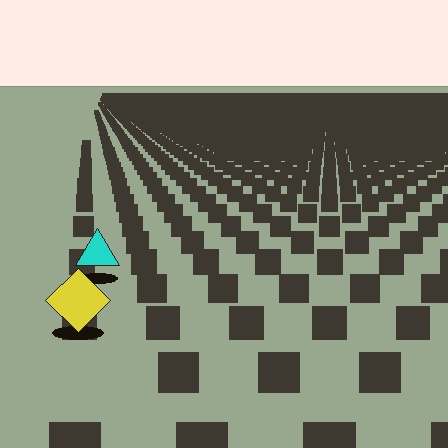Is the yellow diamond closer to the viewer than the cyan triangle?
Yes. The yellow diamond is closer — you can tell from the texture gradient: the ground texture is coarser near it.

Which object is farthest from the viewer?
The cyan triangle is farthest from the viewer. It appears smaller and the ground texture around it is denser.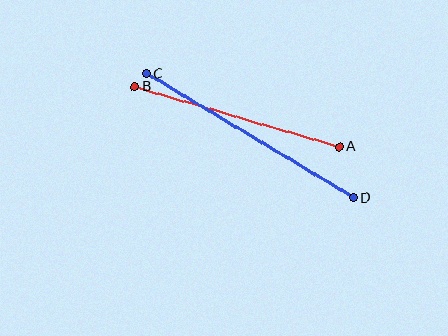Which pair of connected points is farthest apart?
Points C and D are farthest apart.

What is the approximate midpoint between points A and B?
The midpoint is at approximately (237, 117) pixels.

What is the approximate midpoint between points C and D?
The midpoint is at approximately (250, 136) pixels.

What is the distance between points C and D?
The distance is approximately 241 pixels.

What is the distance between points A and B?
The distance is approximately 213 pixels.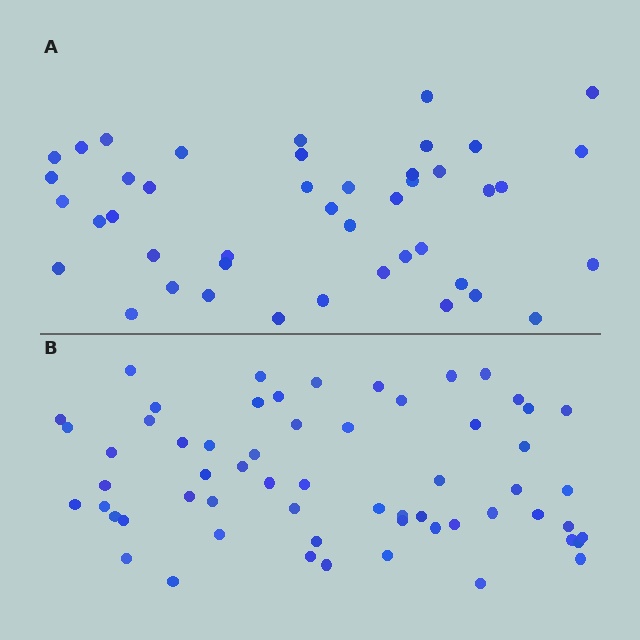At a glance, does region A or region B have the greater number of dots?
Region B (the bottom region) has more dots.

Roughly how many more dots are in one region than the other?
Region B has approximately 15 more dots than region A.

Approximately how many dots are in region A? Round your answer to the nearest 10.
About 40 dots. (The exact count is 44, which rounds to 40.)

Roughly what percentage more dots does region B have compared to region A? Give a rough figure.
About 35% more.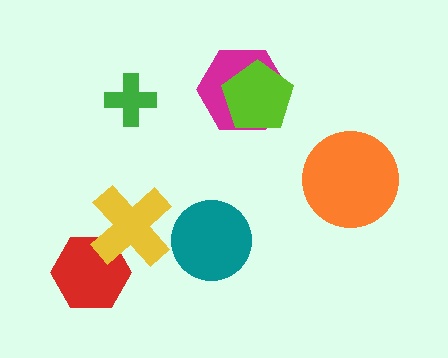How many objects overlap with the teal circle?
0 objects overlap with the teal circle.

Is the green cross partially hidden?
No, no other shape covers it.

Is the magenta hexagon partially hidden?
Yes, it is partially covered by another shape.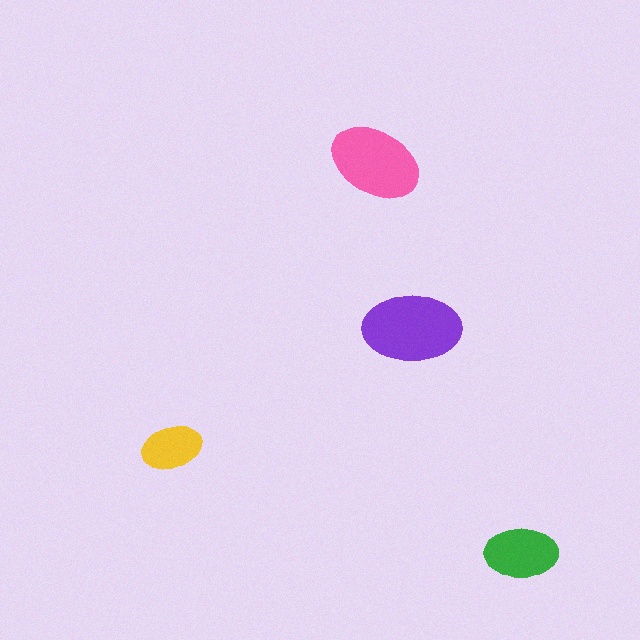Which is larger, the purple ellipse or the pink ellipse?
The purple one.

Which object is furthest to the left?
The yellow ellipse is leftmost.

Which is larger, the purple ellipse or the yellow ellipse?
The purple one.